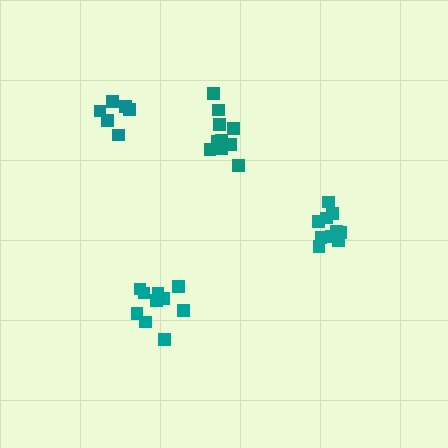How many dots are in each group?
Group 1: 10 dots, Group 2: 11 dots, Group 3: 12 dots, Group 4: 7 dots (40 total).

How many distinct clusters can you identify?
There are 4 distinct clusters.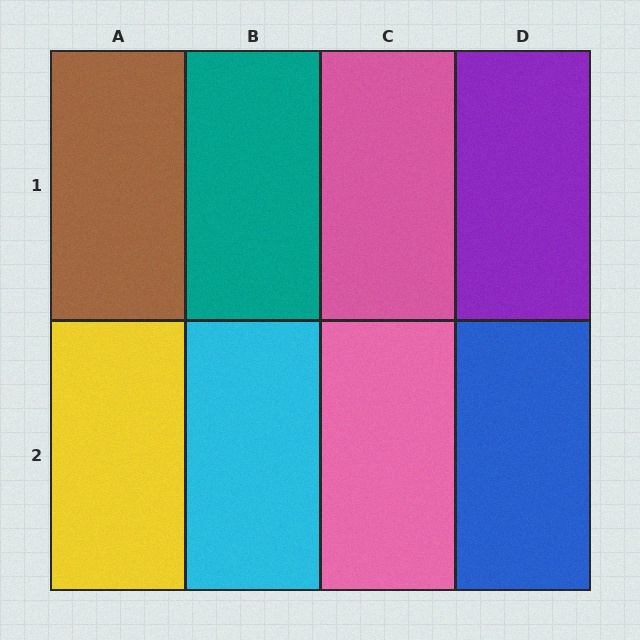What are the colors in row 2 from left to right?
Yellow, cyan, pink, blue.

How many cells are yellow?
1 cell is yellow.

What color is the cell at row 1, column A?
Brown.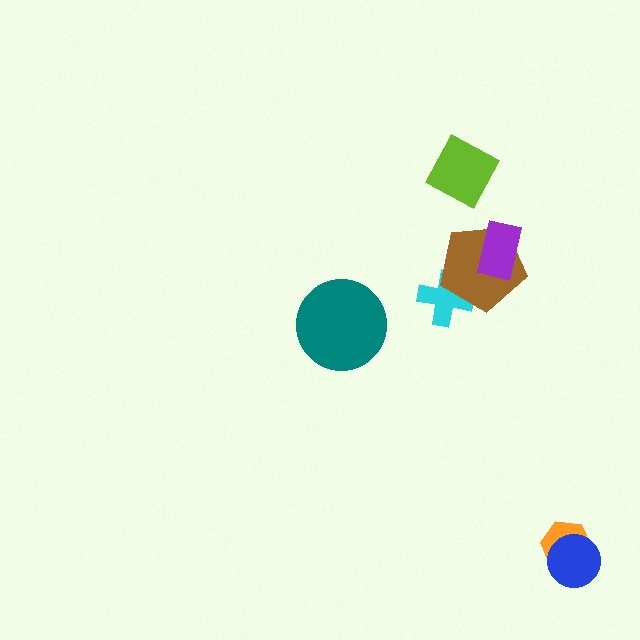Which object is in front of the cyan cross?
The brown pentagon is in front of the cyan cross.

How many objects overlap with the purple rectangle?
1 object overlaps with the purple rectangle.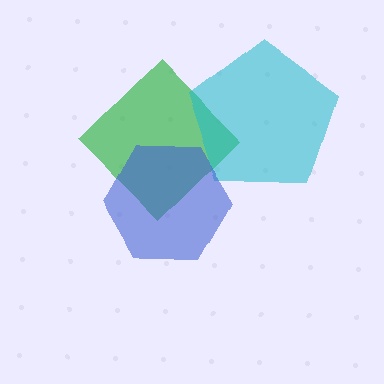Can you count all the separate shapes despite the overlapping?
Yes, there are 3 separate shapes.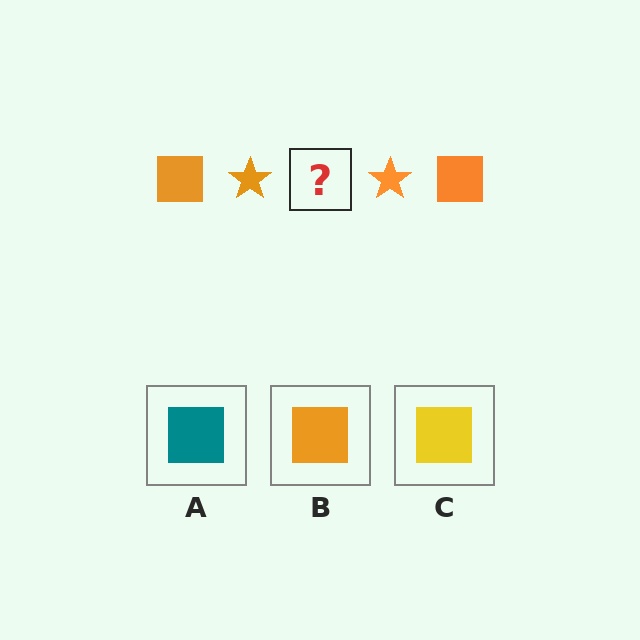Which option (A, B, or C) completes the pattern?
B.